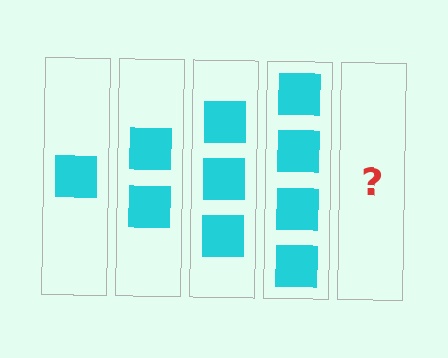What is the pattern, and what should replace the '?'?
The pattern is that each step adds one more square. The '?' should be 5 squares.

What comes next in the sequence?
The next element should be 5 squares.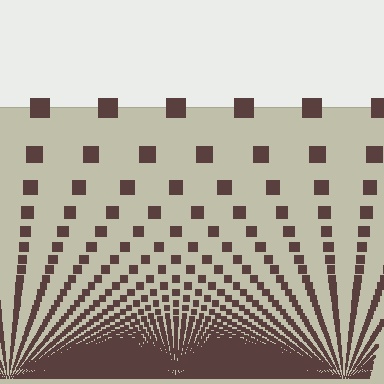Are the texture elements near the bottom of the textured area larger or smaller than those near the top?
Smaller. The gradient is inverted — elements near the bottom are smaller and denser.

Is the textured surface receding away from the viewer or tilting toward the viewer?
The surface appears to tilt toward the viewer. Texture elements get larger and sparser toward the top.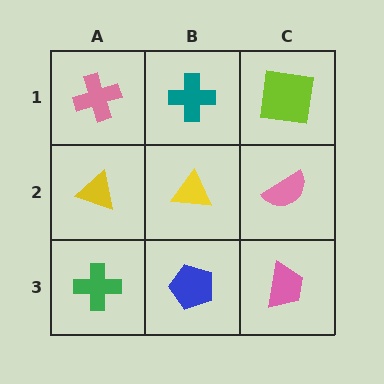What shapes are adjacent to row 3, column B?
A yellow triangle (row 2, column B), a green cross (row 3, column A), a pink trapezoid (row 3, column C).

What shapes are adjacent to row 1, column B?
A yellow triangle (row 2, column B), a pink cross (row 1, column A), a lime square (row 1, column C).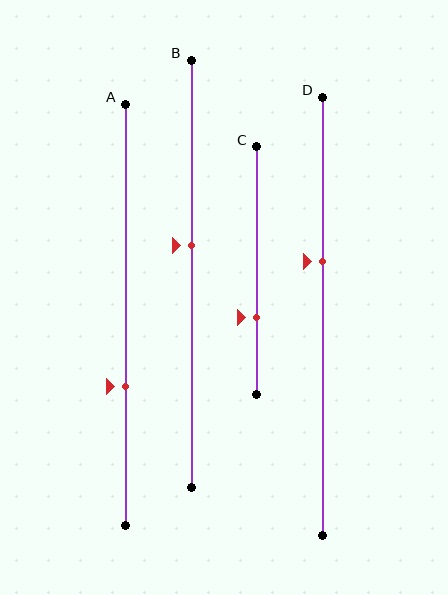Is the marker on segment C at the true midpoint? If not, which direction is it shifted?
No, the marker on segment C is shifted downward by about 19% of the segment length.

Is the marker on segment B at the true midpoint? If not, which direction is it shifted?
No, the marker on segment B is shifted upward by about 7% of the segment length.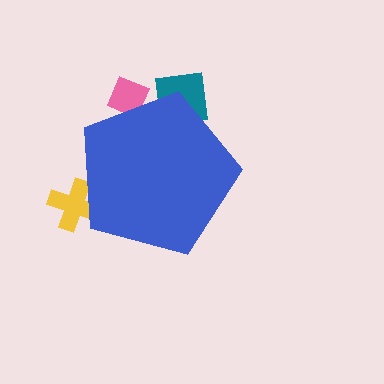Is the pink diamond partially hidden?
Yes, the pink diamond is partially hidden behind the blue pentagon.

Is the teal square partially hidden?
Yes, the teal square is partially hidden behind the blue pentagon.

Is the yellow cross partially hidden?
Yes, the yellow cross is partially hidden behind the blue pentagon.